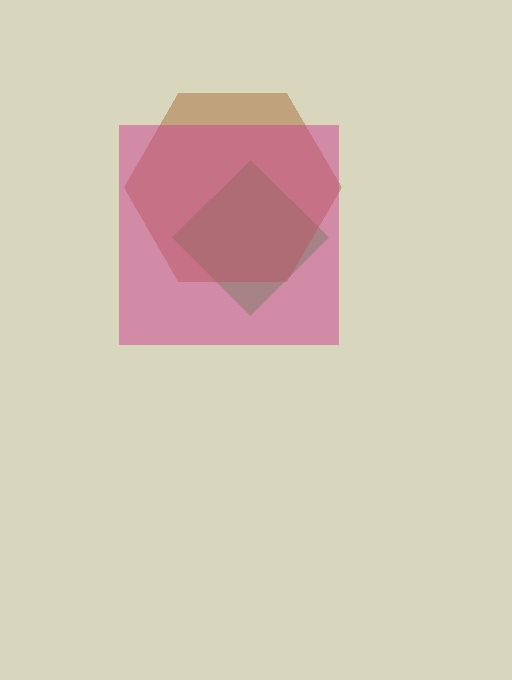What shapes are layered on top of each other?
The layered shapes are: a green diamond, a brown hexagon, a magenta square.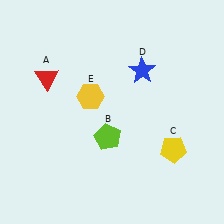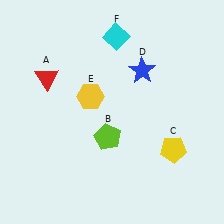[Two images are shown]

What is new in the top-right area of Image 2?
A cyan diamond (F) was added in the top-right area of Image 2.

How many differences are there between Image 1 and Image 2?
There is 1 difference between the two images.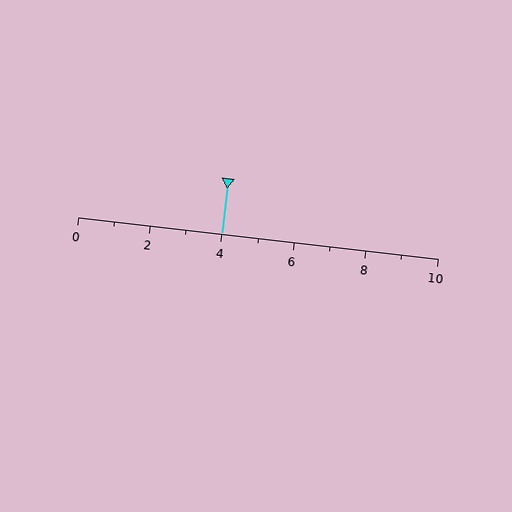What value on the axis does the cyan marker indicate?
The marker indicates approximately 4.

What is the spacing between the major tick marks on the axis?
The major ticks are spaced 2 apart.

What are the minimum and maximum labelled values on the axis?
The axis runs from 0 to 10.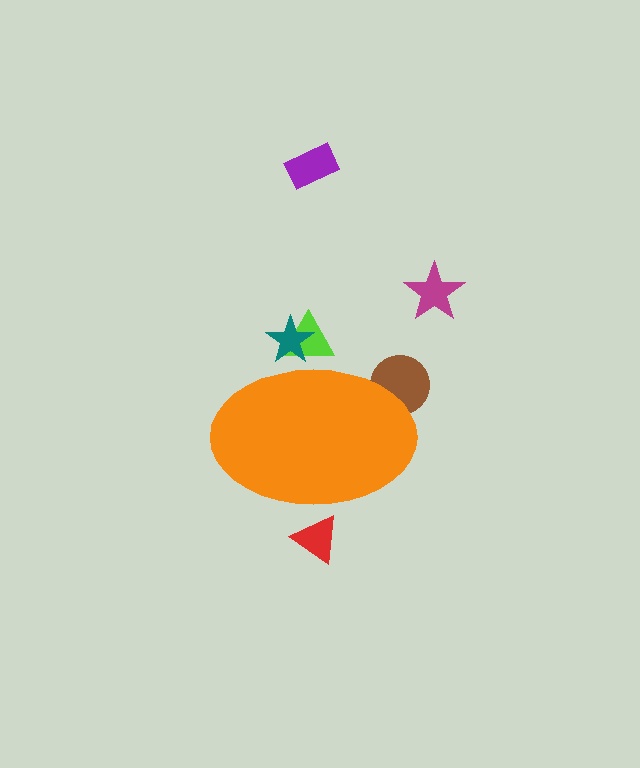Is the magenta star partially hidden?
No, the magenta star is fully visible.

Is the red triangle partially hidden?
Yes, the red triangle is partially hidden behind the orange ellipse.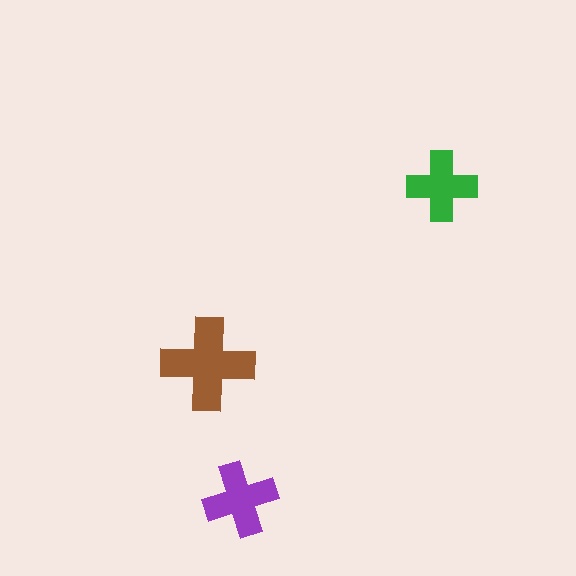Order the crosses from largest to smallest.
the brown one, the purple one, the green one.